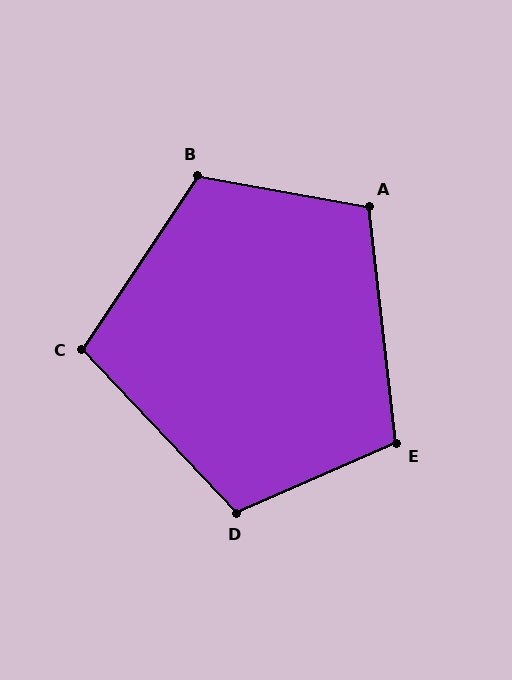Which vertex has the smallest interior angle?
C, at approximately 103 degrees.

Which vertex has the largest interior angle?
B, at approximately 113 degrees.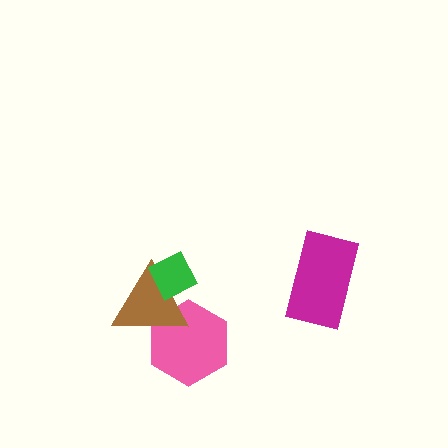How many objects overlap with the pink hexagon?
1 object overlaps with the pink hexagon.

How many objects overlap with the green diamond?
1 object overlaps with the green diamond.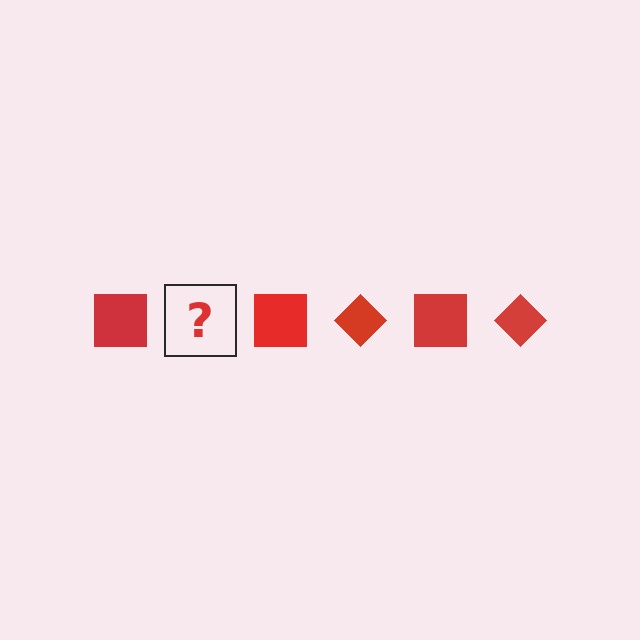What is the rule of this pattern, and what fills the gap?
The rule is that the pattern cycles through square, diamond shapes in red. The gap should be filled with a red diamond.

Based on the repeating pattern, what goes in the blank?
The blank should be a red diamond.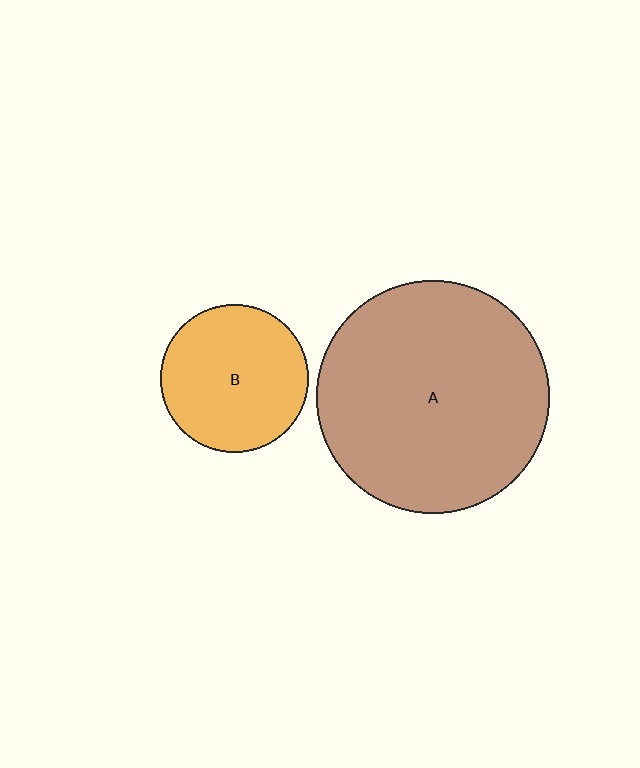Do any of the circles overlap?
No, none of the circles overlap.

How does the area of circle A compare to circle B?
Approximately 2.5 times.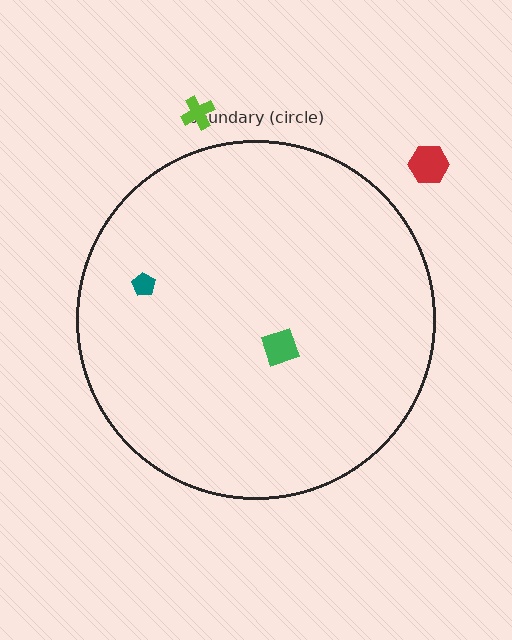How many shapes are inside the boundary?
2 inside, 2 outside.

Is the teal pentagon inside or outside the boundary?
Inside.